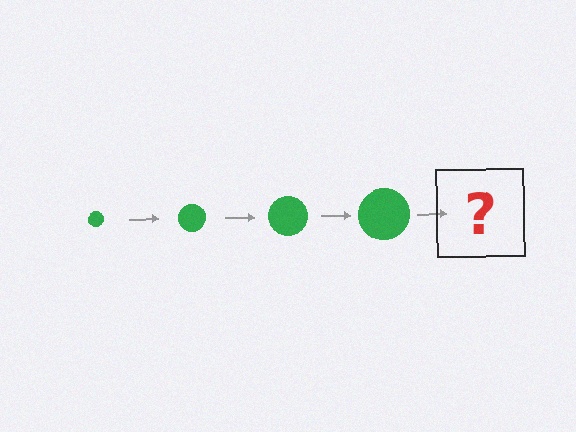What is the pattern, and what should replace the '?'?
The pattern is that the circle gets progressively larger each step. The '?' should be a green circle, larger than the previous one.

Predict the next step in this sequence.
The next step is a green circle, larger than the previous one.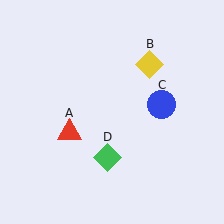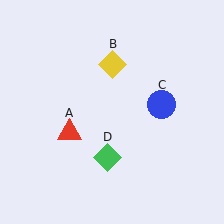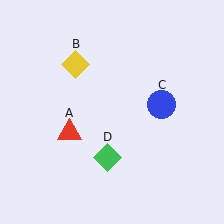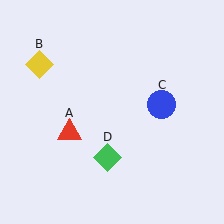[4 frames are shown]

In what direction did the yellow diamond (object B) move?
The yellow diamond (object B) moved left.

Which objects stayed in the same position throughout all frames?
Red triangle (object A) and blue circle (object C) and green diamond (object D) remained stationary.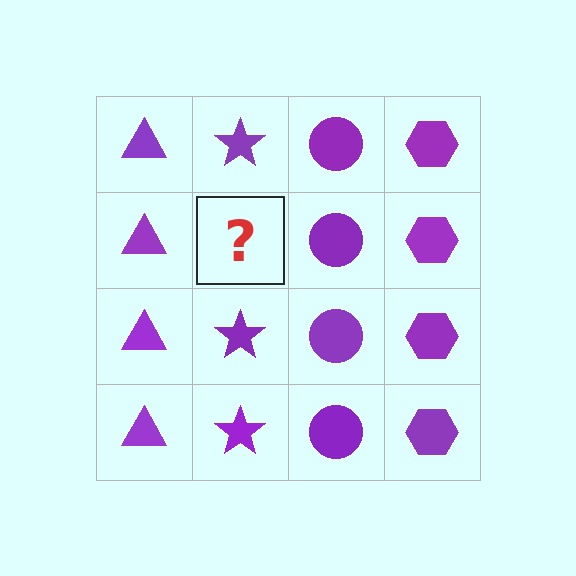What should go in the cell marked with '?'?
The missing cell should contain a purple star.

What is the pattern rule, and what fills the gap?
The rule is that each column has a consistent shape. The gap should be filled with a purple star.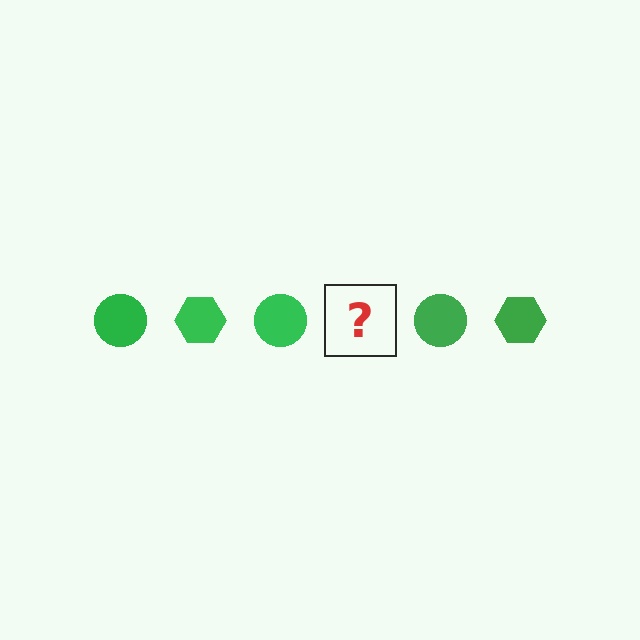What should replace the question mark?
The question mark should be replaced with a green hexagon.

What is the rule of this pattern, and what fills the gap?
The rule is that the pattern cycles through circle, hexagon shapes in green. The gap should be filled with a green hexagon.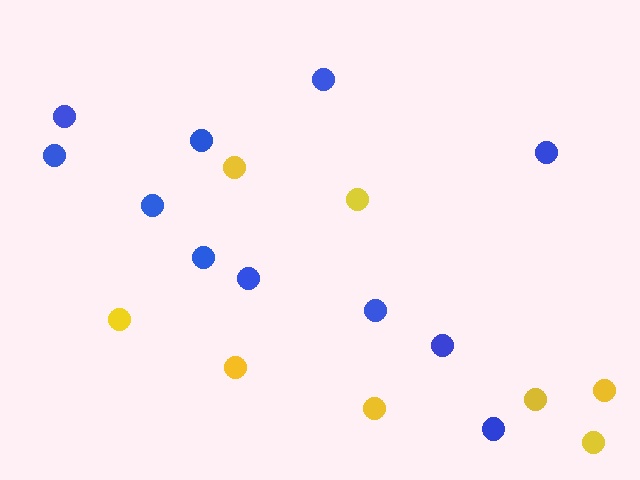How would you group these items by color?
There are 2 groups: one group of yellow circles (8) and one group of blue circles (11).